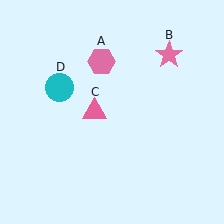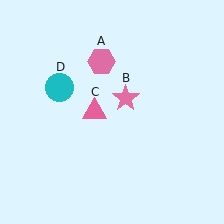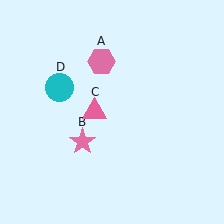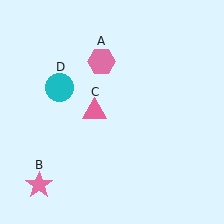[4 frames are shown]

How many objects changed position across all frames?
1 object changed position: pink star (object B).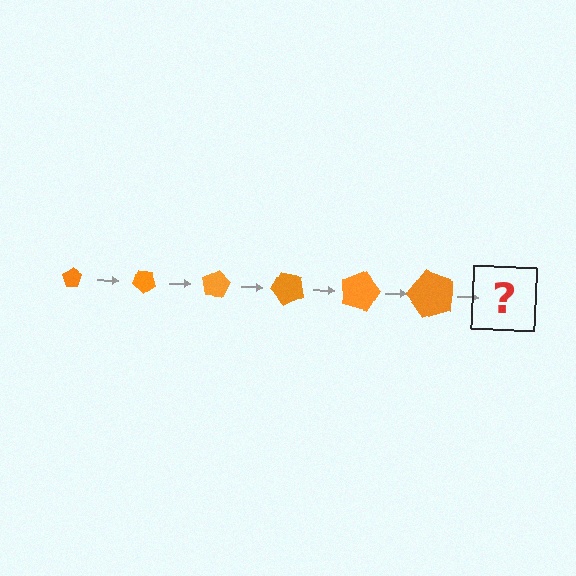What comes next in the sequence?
The next element should be a pentagon, larger than the previous one and rotated 240 degrees from the start.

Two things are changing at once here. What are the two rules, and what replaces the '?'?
The two rules are that the pentagon grows larger each step and it rotates 40 degrees each step. The '?' should be a pentagon, larger than the previous one and rotated 240 degrees from the start.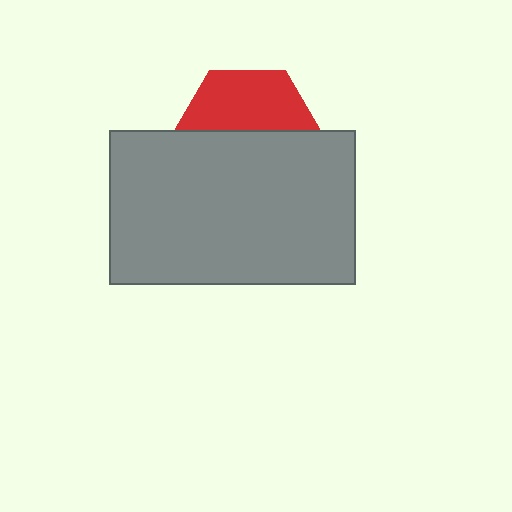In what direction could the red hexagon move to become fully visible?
The red hexagon could move up. That would shift it out from behind the gray rectangle entirely.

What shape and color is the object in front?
The object in front is a gray rectangle.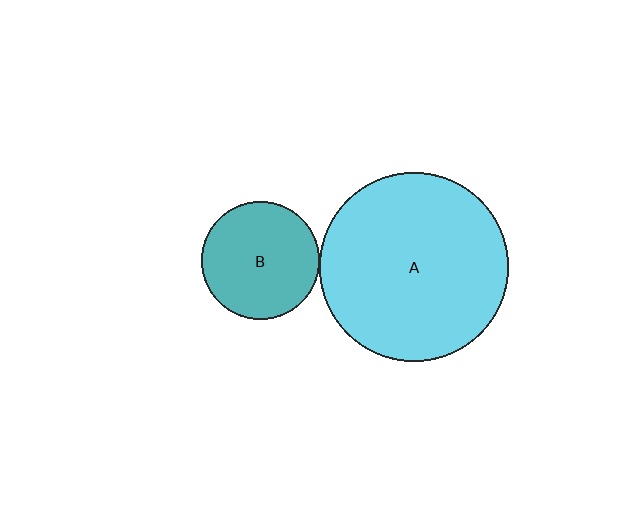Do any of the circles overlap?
No, none of the circles overlap.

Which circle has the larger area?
Circle A (cyan).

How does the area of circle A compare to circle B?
Approximately 2.6 times.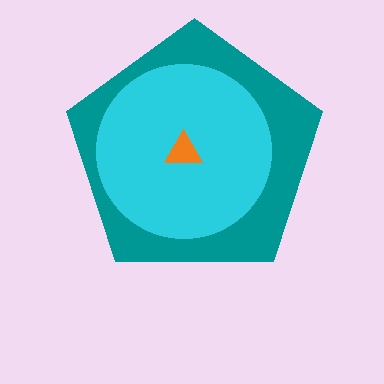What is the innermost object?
The orange triangle.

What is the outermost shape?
The teal pentagon.